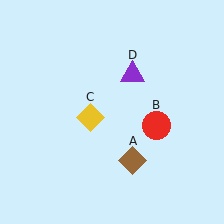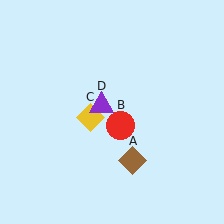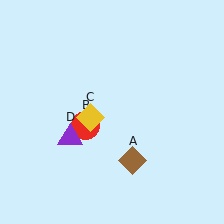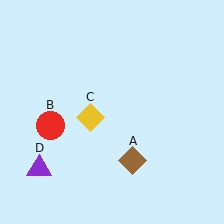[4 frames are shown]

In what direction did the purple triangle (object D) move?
The purple triangle (object D) moved down and to the left.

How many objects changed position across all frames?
2 objects changed position: red circle (object B), purple triangle (object D).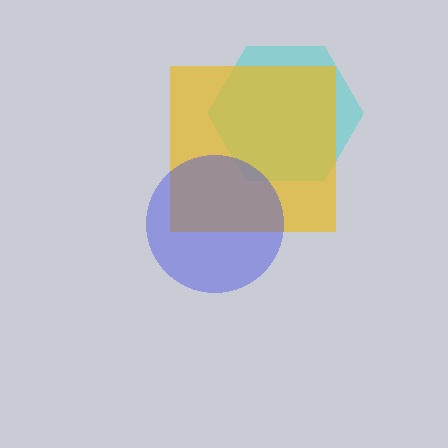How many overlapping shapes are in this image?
There are 3 overlapping shapes in the image.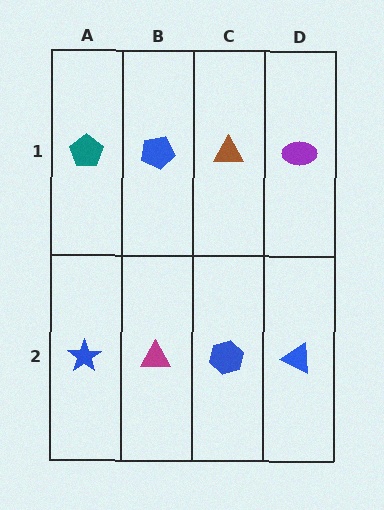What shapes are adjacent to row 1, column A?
A blue star (row 2, column A), a blue pentagon (row 1, column B).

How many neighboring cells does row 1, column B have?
3.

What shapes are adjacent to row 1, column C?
A blue hexagon (row 2, column C), a blue pentagon (row 1, column B), a purple ellipse (row 1, column D).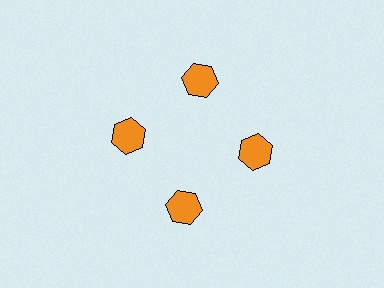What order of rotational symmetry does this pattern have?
This pattern has 4-fold rotational symmetry.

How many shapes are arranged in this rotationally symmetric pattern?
There are 4 shapes, arranged in 4 groups of 1.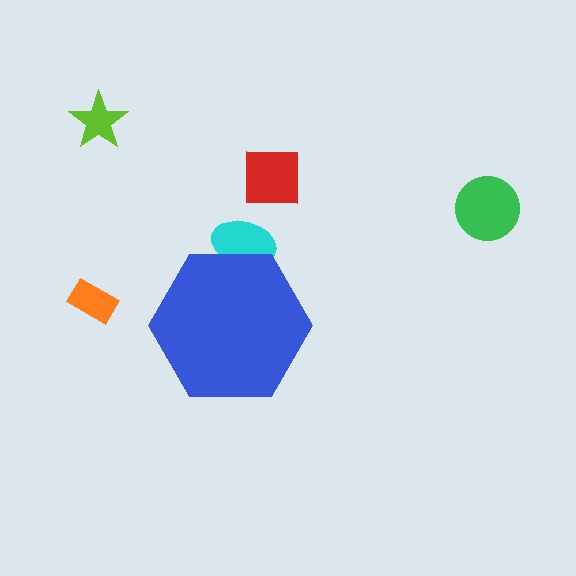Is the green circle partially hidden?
No, the green circle is fully visible.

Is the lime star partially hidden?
No, the lime star is fully visible.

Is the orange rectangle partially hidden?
No, the orange rectangle is fully visible.